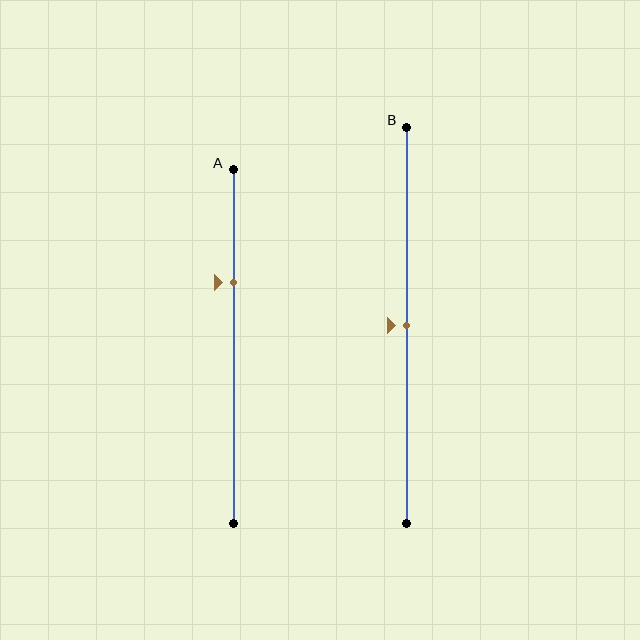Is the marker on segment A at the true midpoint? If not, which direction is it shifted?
No, the marker on segment A is shifted upward by about 18% of the segment length.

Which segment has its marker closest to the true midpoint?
Segment B has its marker closest to the true midpoint.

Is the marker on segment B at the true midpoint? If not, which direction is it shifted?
Yes, the marker on segment B is at the true midpoint.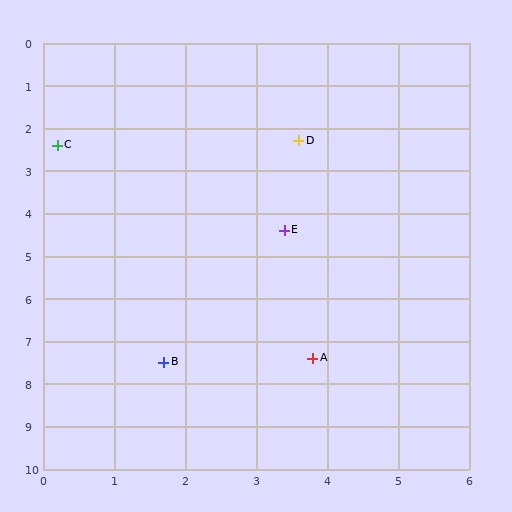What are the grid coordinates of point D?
Point D is at approximately (3.6, 2.3).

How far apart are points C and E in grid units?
Points C and E are about 3.8 grid units apart.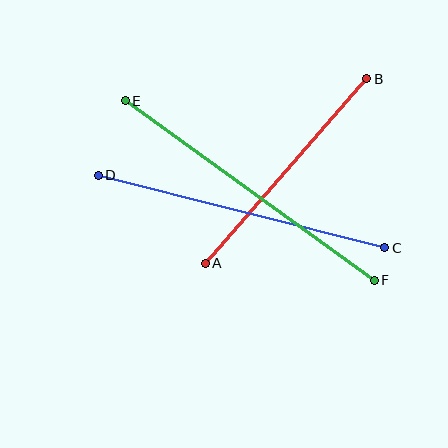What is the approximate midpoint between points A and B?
The midpoint is at approximately (286, 171) pixels.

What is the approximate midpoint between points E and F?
The midpoint is at approximately (250, 191) pixels.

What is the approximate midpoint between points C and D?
The midpoint is at approximately (242, 212) pixels.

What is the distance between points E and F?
The distance is approximately 307 pixels.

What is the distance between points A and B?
The distance is approximately 245 pixels.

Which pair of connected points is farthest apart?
Points E and F are farthest apart.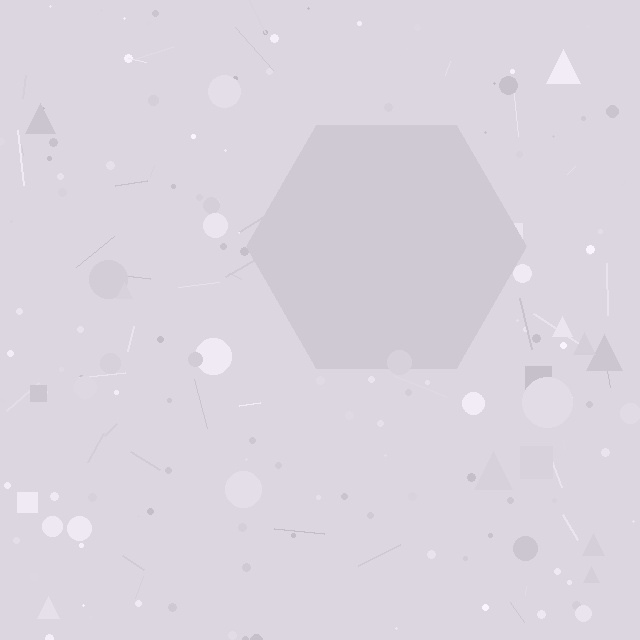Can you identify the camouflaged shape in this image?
The camouflaged shape is a hexagon.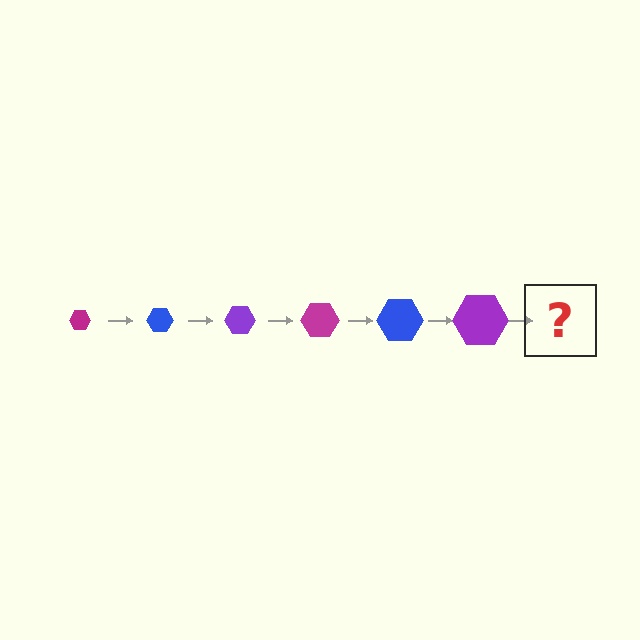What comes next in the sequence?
The next element should be a magenta hexagon, larger than the previous one.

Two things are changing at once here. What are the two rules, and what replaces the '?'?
The two rules are that the hexagon grows larger each step and the color cycles through magenta, blue, and purple. The '?' should be a magenta hexagon, larger than the previous one.